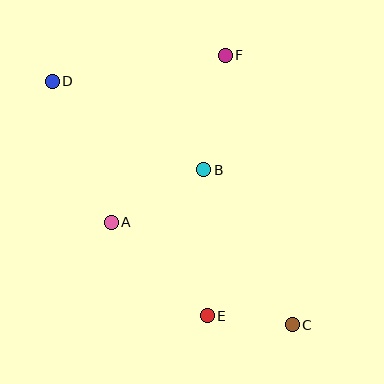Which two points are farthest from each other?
Points C and D are farthest from each other.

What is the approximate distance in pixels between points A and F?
The distance between A and F is approximately 202 pixels.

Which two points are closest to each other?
Points C and E are closest to each other.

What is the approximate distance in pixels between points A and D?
The distance between A and D is approximately 153 pixels.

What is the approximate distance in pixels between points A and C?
The distance between A and C is approximately 208 pixels.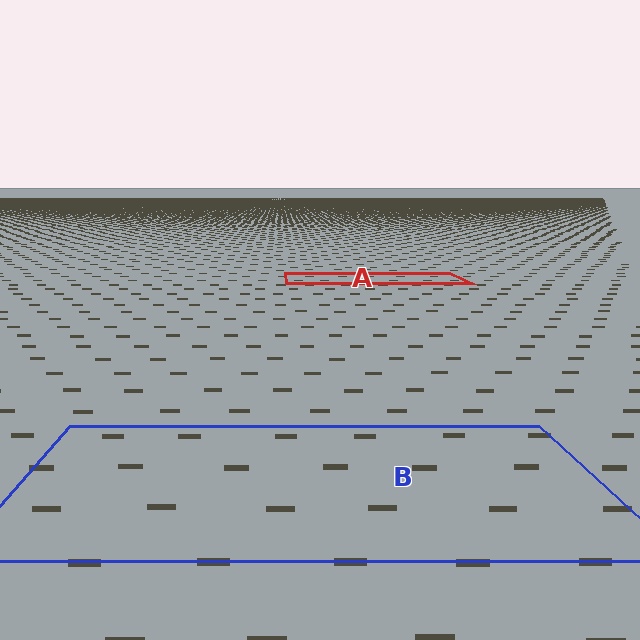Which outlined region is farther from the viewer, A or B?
Region A is farther from the viewer — the texture elements inside it appear smaller and more densely packed.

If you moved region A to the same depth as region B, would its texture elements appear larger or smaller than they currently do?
They would appear larger. At a closer depth, the same texture elements are projected at a bigger on-screen size.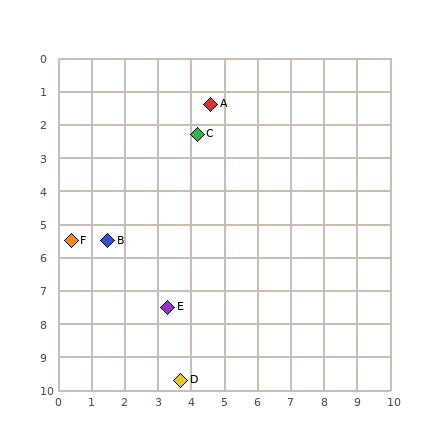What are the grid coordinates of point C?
Point C is at approximately (4.2, 2.3).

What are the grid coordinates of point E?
Point E is at approximately (3.3, 7.5).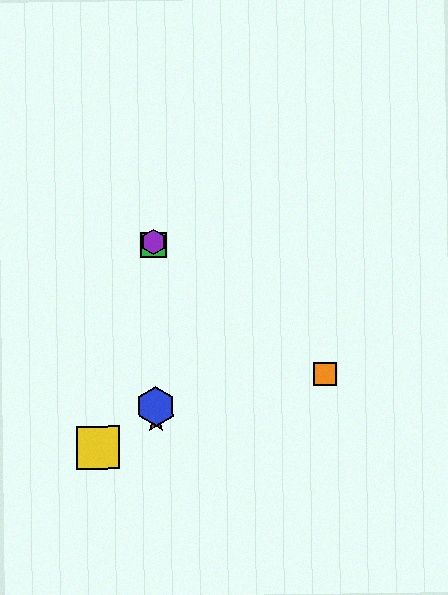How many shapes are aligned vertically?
4 shapes (the red star, the blue hexagon, the green square, the purple hexagon) are aligned vertically.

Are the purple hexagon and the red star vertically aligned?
Yes, both are at x≈154.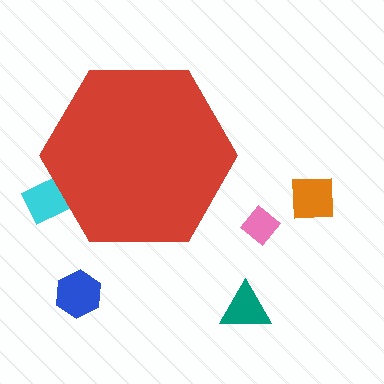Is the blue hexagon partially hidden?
No, the blue hexagon is fully visible.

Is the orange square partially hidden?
No, the orange square is fully visible.